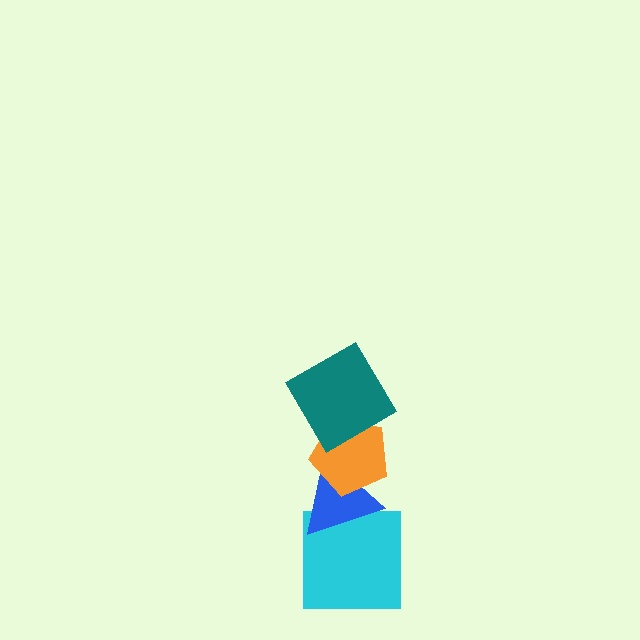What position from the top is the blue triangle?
The blue triangle is 3rd from the top.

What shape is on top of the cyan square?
The blue triangle is on top of the cyan square.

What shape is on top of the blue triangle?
The orange pentagon is on top of the blue triangle.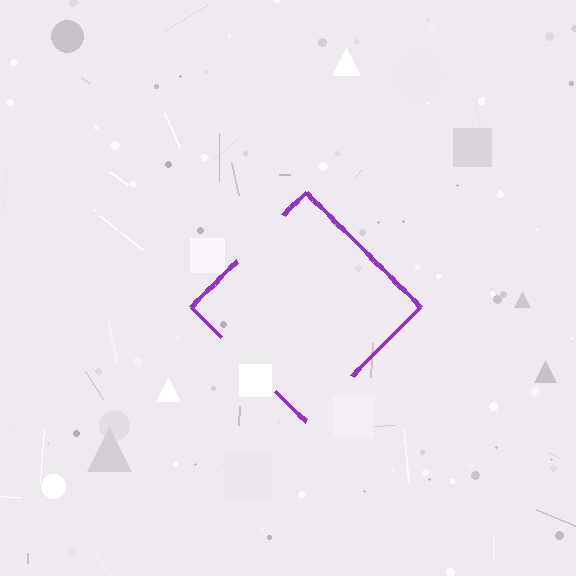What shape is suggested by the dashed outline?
The dashed outline suggests a diamond.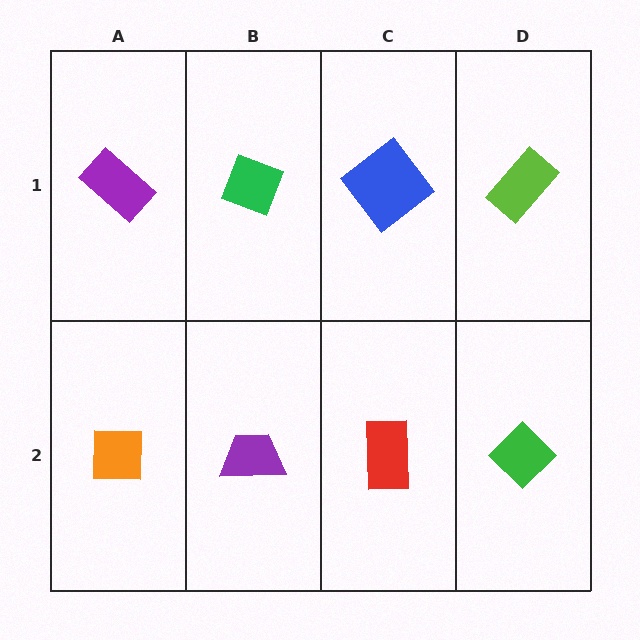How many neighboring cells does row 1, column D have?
2.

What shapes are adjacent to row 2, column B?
A green diamond (row 1, column B), an orange square (row 2, column A), a red rectangle (row 2, column C).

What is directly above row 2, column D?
A lime rectangle.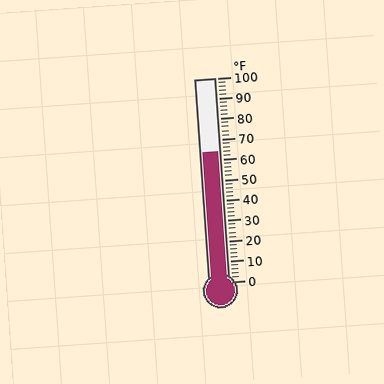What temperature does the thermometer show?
The thermometer shows approximately 64°F.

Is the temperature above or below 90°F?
The temperature is below 90°F.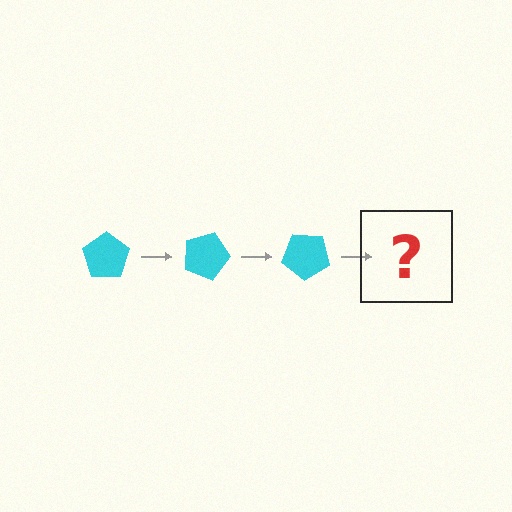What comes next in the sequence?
The next element should be a cyan pentagon rotated 60 degrees.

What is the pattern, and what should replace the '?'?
The pattern is that the pentagon rotates 20 degrees each step. The '?' should be a cyan pentagon rotated 60 degrees.